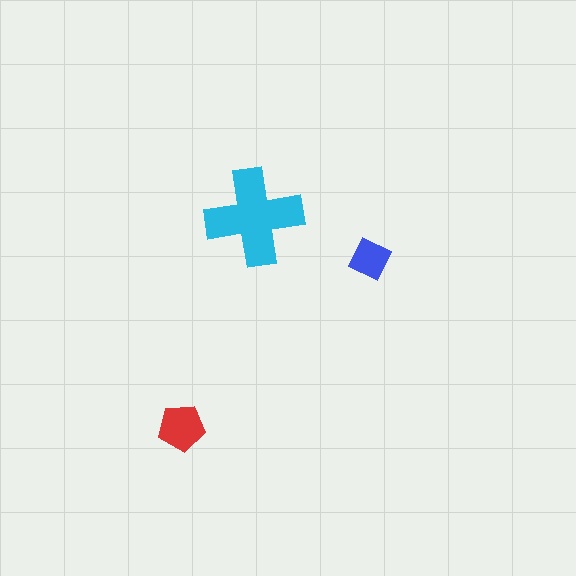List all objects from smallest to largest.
The blue diamond, the red pentagon, the cyan cross.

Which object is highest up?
The cyan cross is topmost.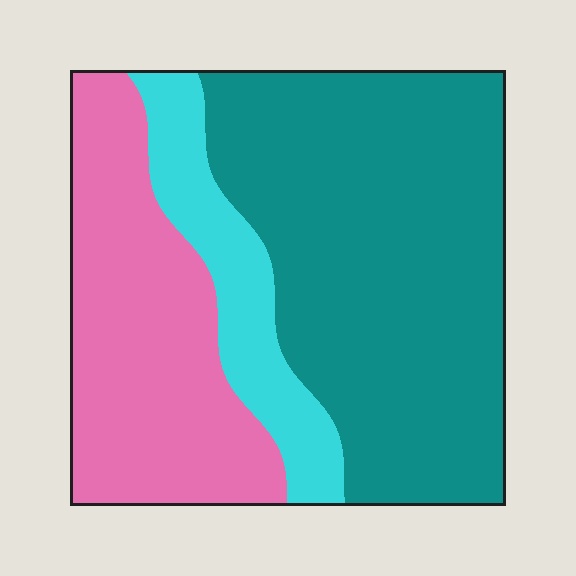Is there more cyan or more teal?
Teal.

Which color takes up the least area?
Cyan, at roughly 15%.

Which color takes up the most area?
Teal, at roughly 55%.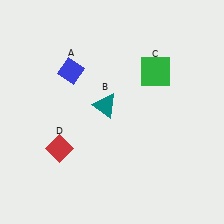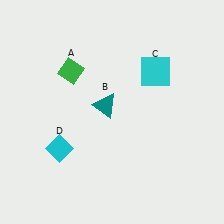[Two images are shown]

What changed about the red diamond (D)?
In Image 1, D is red. In Image 2, it changed to cyan.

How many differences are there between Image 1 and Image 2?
There are 3 differences between the two images.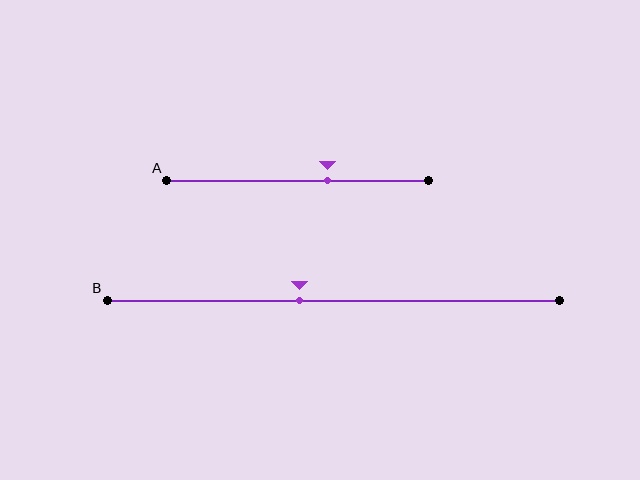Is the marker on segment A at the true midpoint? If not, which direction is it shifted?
No, the marker on segment A is shifted to the right by about 11% of the segment length.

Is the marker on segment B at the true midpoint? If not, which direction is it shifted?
No, the marker on segment B is shifted to the left by about 8% of the segment length.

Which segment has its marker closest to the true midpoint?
Segment B has its marker closest to the true midpoint.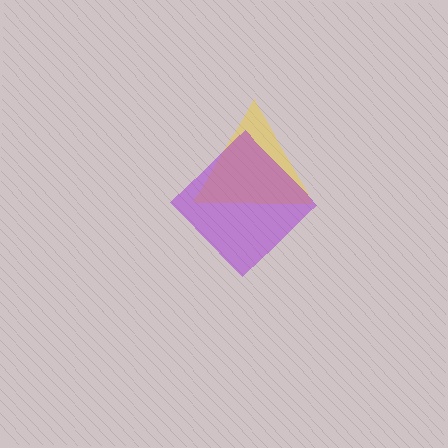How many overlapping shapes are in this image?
There are 2 overlapping shapes in the image.